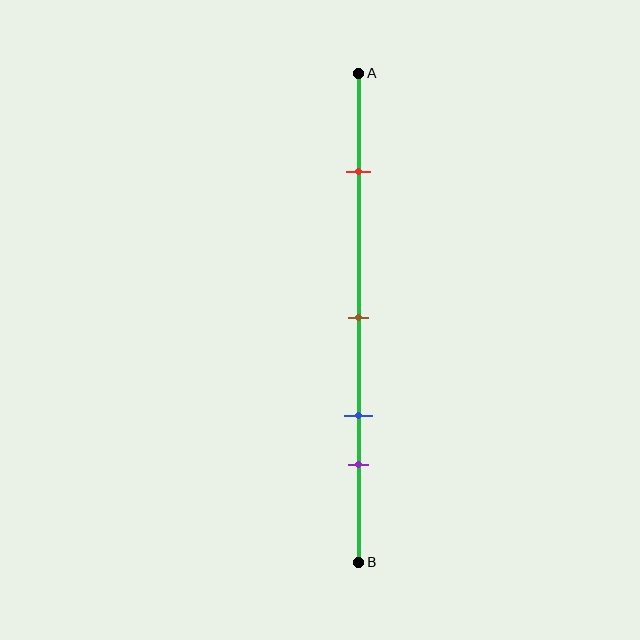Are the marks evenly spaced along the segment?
No, the marks are not evenly spaced.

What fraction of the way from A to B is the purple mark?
The purple mark is approximately 80% (0.8) of the way from A to B.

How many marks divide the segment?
There are 4 marks dividing the segment.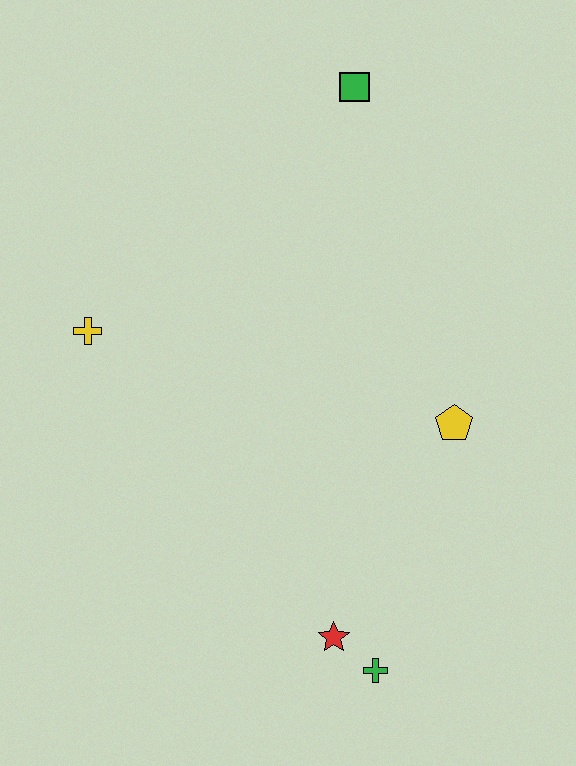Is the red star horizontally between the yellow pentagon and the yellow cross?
Yes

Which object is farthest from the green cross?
The green square is farthest from the green cross.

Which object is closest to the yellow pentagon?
The red star is closest to the yellow pentagon.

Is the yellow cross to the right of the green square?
No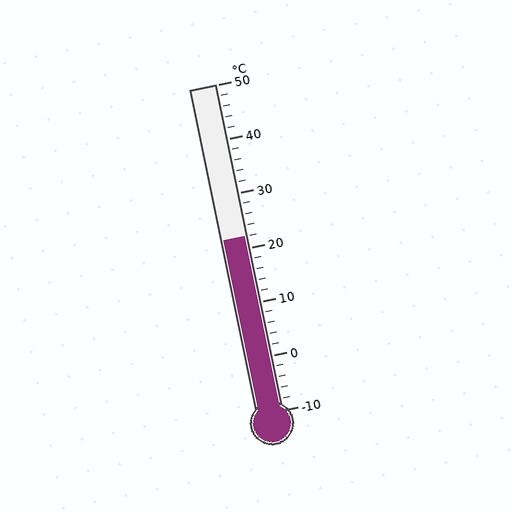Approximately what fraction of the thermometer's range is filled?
The thermometer is filled to approximately 55% of its range.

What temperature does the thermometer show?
The thermometer shows approximately 22°C.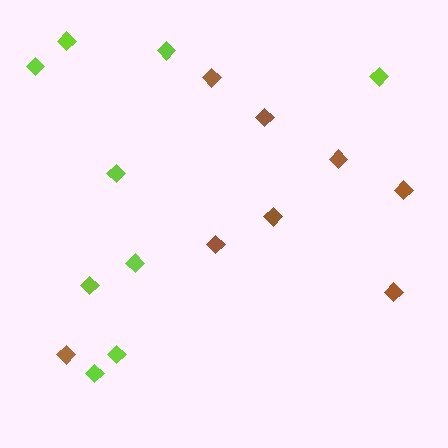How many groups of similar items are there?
There are 2 groups: one group of brown diamonds (8) and one group of lime diamonds (9).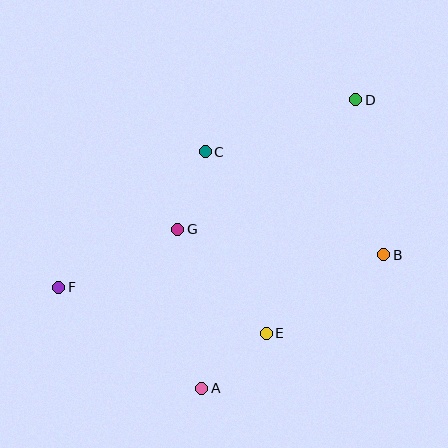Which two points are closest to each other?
Points C and G are closest to each other.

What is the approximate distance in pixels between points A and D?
The distance between A and D is approximately 327 pixels.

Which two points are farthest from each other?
Points D and F are farthest from each other.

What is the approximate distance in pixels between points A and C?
The distance between A and C is approximately 236 pixels.